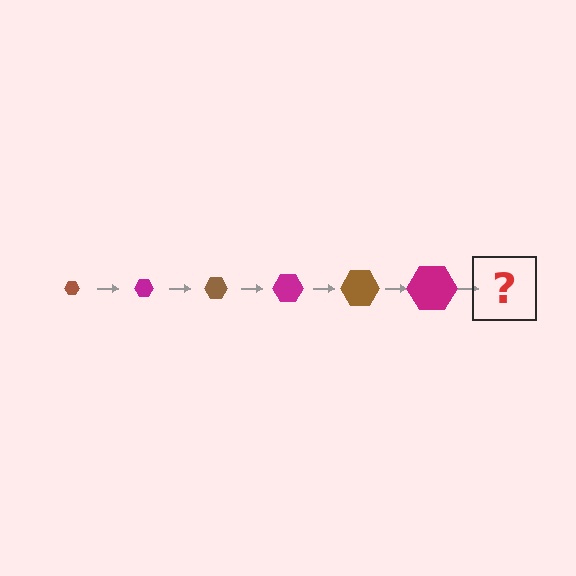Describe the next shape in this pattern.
It should be a brown hexagon, larger than the previous one.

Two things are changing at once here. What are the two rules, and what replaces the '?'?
The two rules are that the hexagon grows larger each step and the color cycles through brown and magenta. The '?' should be a brown hexagon, larger than the previous one.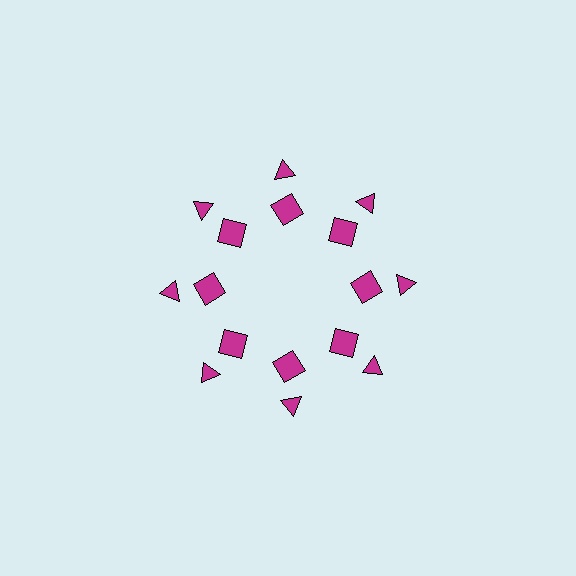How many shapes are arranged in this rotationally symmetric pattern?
There are 16 shapes, arranged in 8 groups of 2.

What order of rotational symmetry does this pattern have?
This pattern has 8-fold rotational symmetry.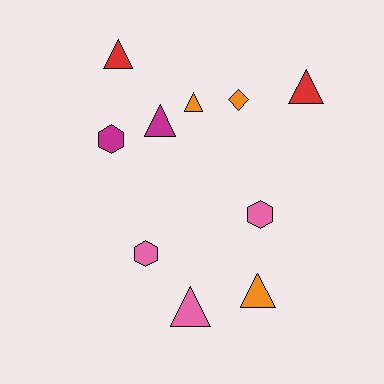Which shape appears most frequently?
Triangle, with 6 objects.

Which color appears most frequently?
Pink, with 3 objects.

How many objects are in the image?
There are 10 objects.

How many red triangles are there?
There are 2 red triangles.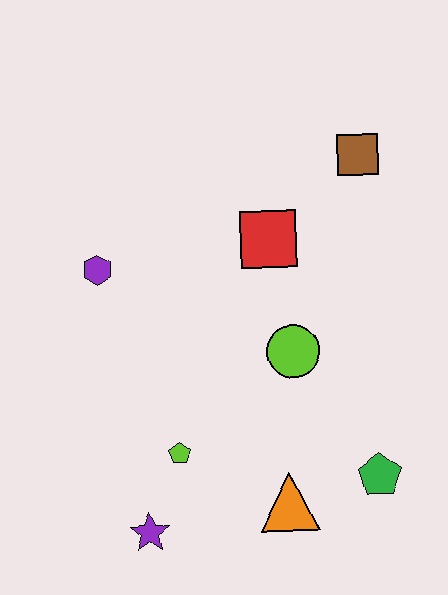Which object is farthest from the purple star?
The brown square is farthest from the purple star.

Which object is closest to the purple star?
The lime pentagon is closest to the purple star.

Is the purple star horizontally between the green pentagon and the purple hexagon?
Yes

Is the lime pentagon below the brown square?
Yes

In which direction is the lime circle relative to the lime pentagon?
The lime circle is to the right of the lime pentagon.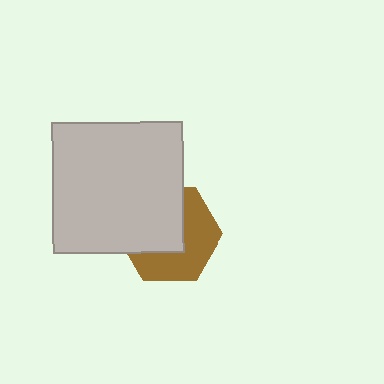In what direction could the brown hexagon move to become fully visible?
The brown hexagon could move toward the lower-right. That would shift it out from behind the light gray square entirely.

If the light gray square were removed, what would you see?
You would see the complete brown hexagon.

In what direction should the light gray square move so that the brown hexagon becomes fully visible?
The light gray square should move toward the upper-left. That is the shortest direction to clear the overlap and leave the brown hexagon fully visible.